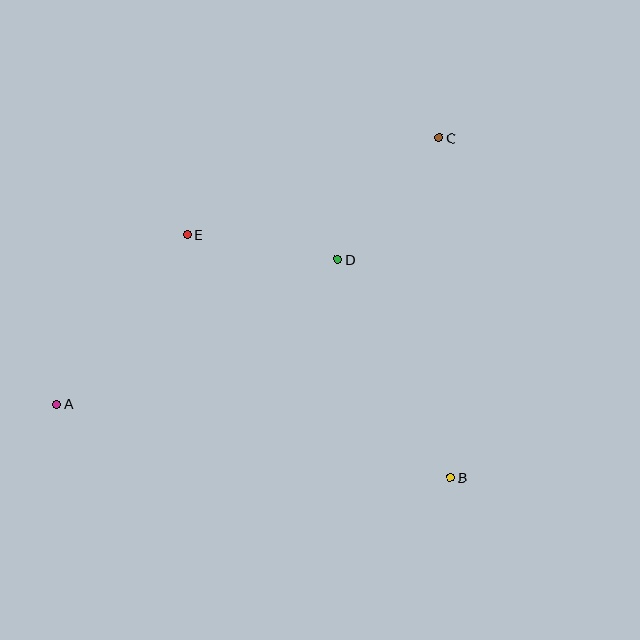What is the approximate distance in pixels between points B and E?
The distance between B and E is approximately 358 pixels.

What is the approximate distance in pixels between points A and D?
The distance between A and D is approximately 316 pixels.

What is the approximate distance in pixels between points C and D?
The distance between C and D is approximately 158 pixels.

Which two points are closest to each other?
Points D and E are closest to each other.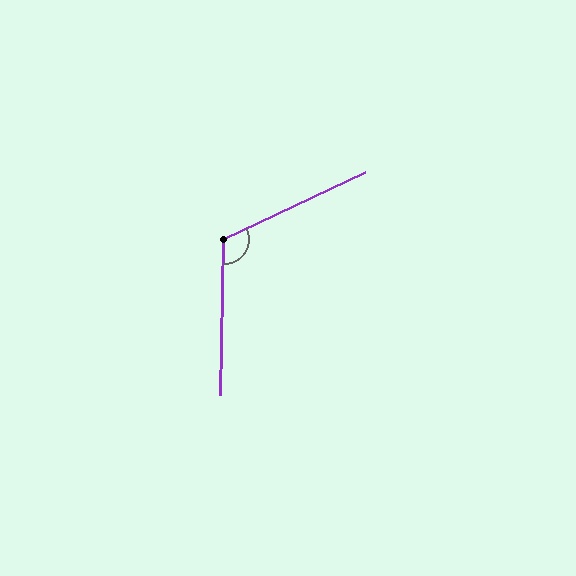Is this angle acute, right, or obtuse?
It is obtuse.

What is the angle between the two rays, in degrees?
Approximately 117 degrees.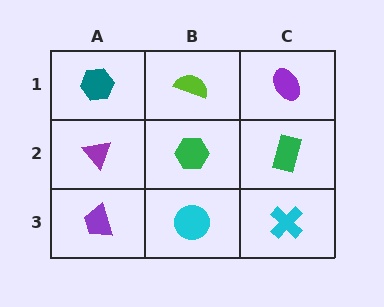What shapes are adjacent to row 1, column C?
A green rectangle (row 2, column C), a lime semicircle (row 1, column B).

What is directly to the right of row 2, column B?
A green rectangle.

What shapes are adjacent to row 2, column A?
A teal hexagon (row 1, column A), a purple trapezoid (row 3, column A), a green hexagon (row 2, column B).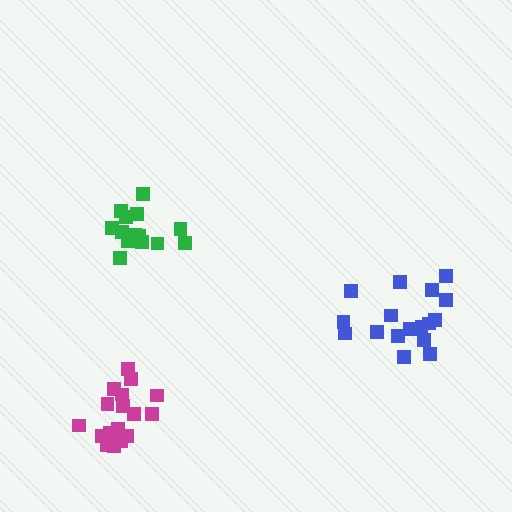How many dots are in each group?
Group 1: 17 dots, Group 2: 14 dots, Group 3: 18 dots (49 total).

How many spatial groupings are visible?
There are 3 spatial groupings.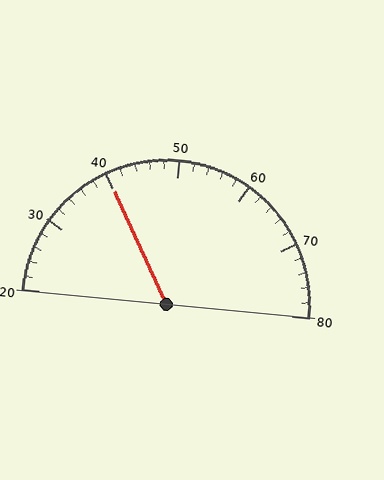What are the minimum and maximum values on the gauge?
The gauge ranges from 20 to 80.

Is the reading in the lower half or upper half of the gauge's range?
The reading is in the lower half of the range (20 to 80).